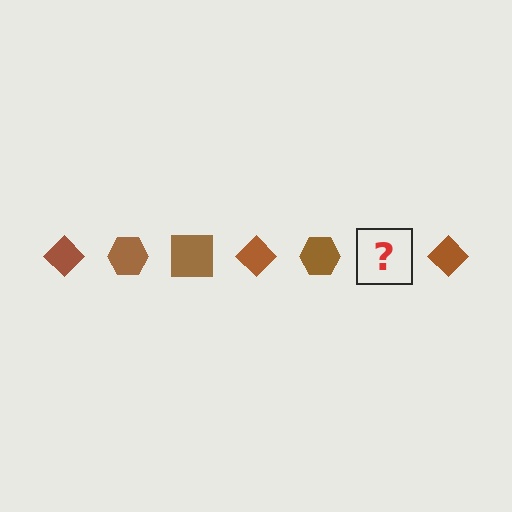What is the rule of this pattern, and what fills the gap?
The rule is that the pattern cycles through diamond, hexagon, square shapes in brown. The gap should be filled with a brown square.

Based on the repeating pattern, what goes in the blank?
The blank should be a brown square.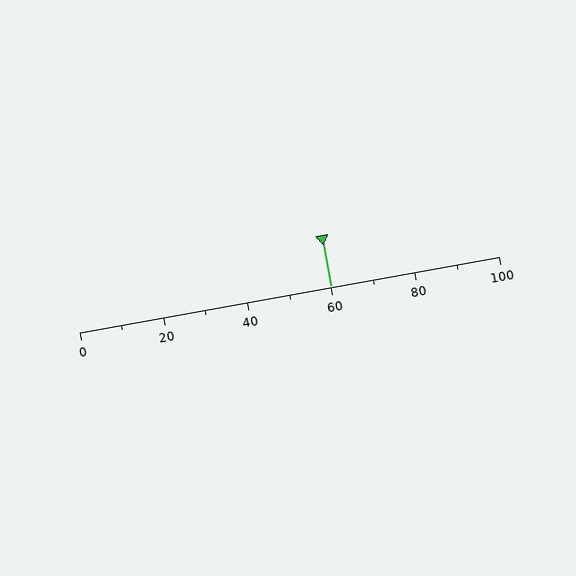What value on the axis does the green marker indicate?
The marker indicates approximately 60.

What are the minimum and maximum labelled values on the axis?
The axis runs from 0 to 100.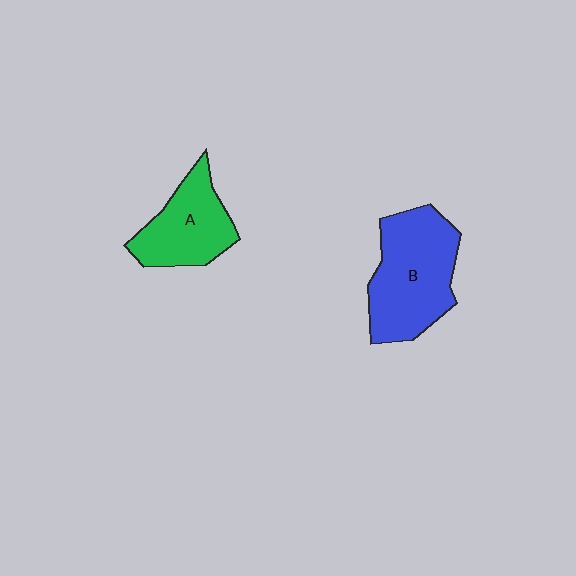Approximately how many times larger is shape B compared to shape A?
Approximately 1.4 times.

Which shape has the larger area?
Shape B (blue).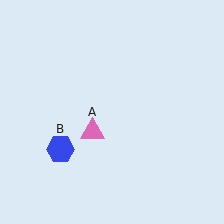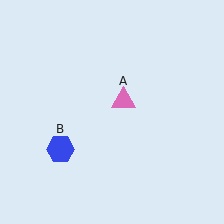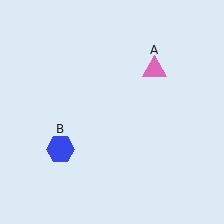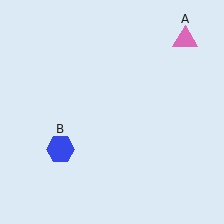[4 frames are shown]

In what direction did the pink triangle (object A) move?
The pink triangle (object A) moved up and to the right.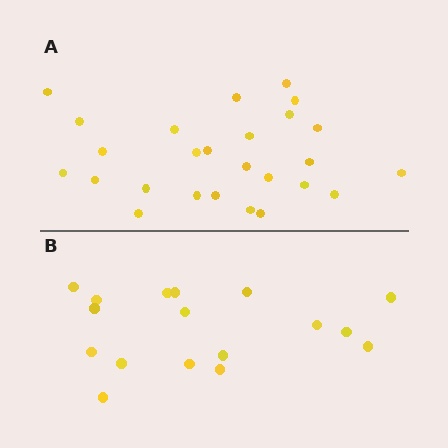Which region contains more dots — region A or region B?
Region A (the top region) has more dots.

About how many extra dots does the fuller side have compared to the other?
Region A has roughly 8 or so more dots than region B.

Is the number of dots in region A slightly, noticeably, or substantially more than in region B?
Region A has substantially more. The ratio is roughly 1.5 to 1.